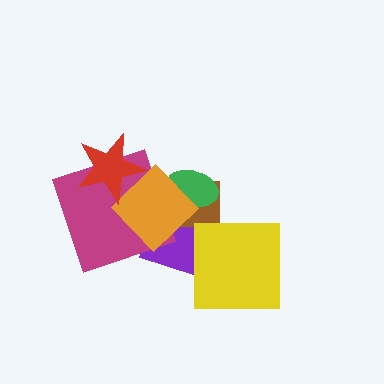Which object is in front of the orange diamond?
The red star is in front of the orange diamond.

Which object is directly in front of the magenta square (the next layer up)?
The orange diamond is directly in front of the magenta square.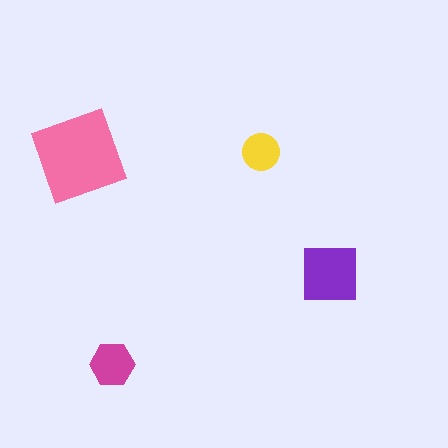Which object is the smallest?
The yellow circle.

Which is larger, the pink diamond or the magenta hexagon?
The pink diamond.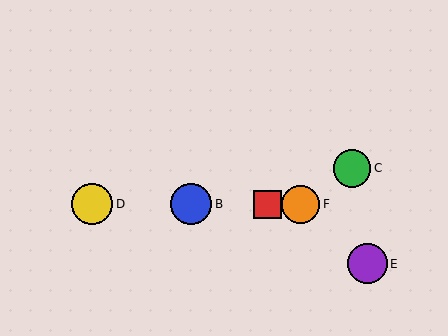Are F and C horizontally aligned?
No, F is at y≈204 and C is at y≈168.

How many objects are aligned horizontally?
4 objects (A, B, D, F) are aligned horizontally.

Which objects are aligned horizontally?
Objects A, B, D, F are aligned horizontally.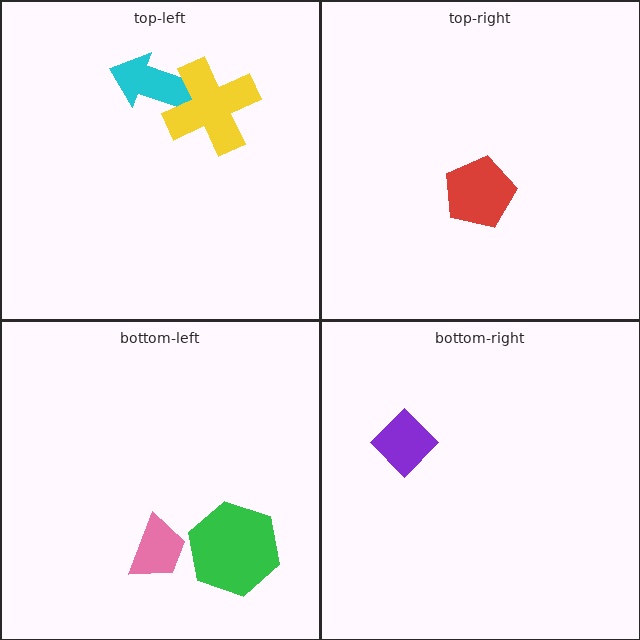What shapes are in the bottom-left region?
The green hexagon, the pink trapezoid.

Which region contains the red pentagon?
The top-right region.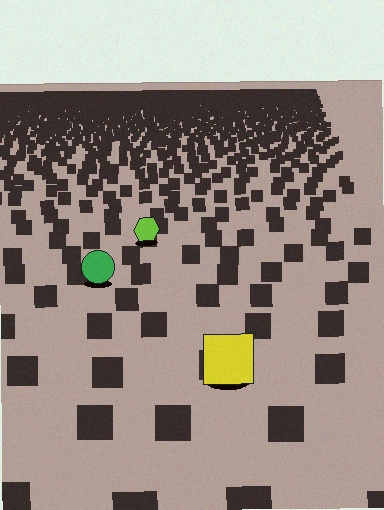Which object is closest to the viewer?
The yellow square is closest. The texture marks near it are larger and more spread out.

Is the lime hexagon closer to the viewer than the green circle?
No. The green circle is closer — you can tell from the texture gradient: the ground texture is coarser near it.